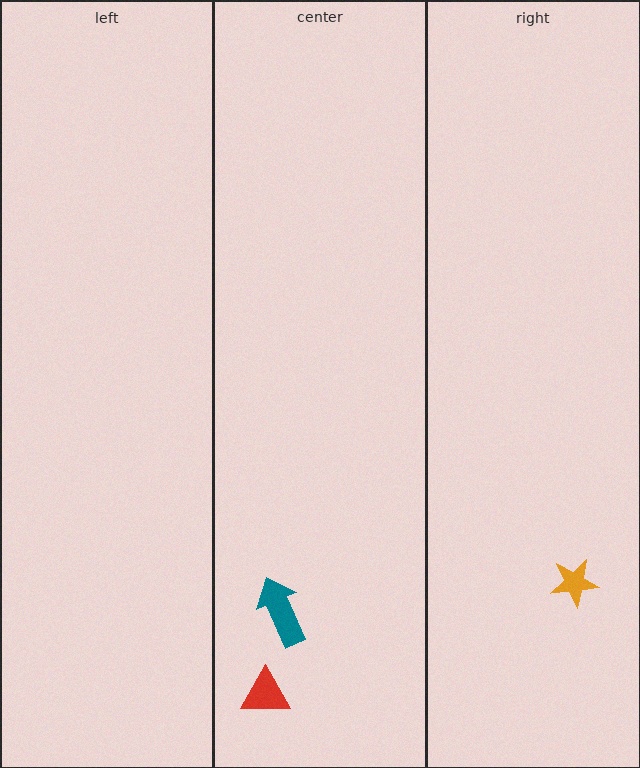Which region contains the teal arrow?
The center region.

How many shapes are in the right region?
1.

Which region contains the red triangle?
The center region.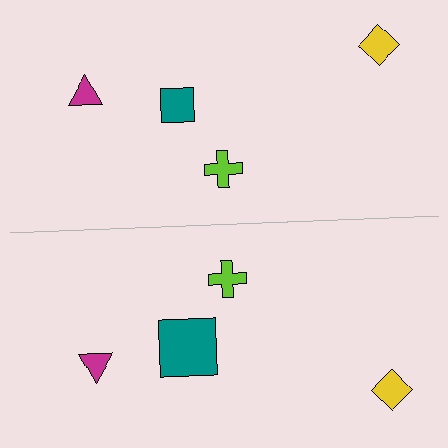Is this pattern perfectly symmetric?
No, the pattern is not perfectly symmetric. The teal square on the bottom side has a different size than its mirror counterpart.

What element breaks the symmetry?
The teal square on the bottom side has a different size than its mirror counterpart.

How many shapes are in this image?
There are 8 shapes in this image.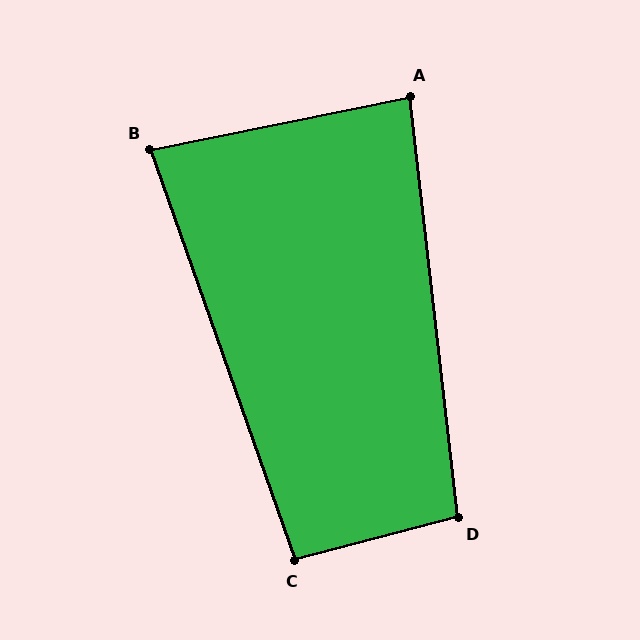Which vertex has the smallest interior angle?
B, at approximately 82 degrees.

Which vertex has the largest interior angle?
D, at approximately 98 degrees.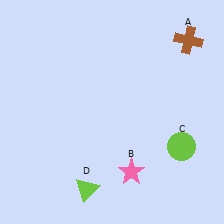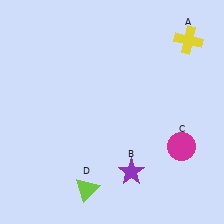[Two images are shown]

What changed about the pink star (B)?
In Image 1, B is pink. In Image 2, it changed to purple.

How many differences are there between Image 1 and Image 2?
There are 3 differences between the two images.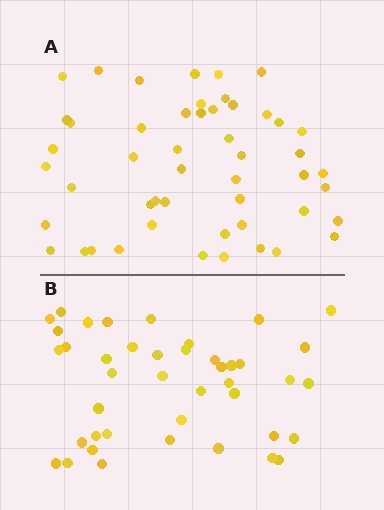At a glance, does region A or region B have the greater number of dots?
Region A (the top region) has more dots.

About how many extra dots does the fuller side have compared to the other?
Region A has roughly 8 or so more dots than region B.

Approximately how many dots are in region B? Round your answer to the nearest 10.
About 40 dots. (The exact count is 42, which rounds to 40.)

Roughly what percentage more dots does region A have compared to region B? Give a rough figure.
About 20% more.